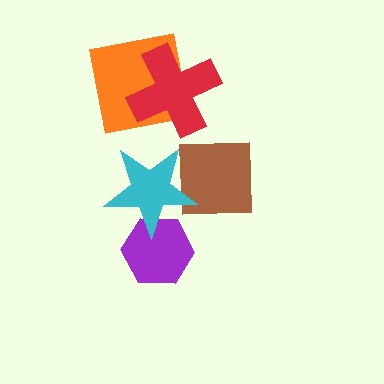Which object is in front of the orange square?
The red cross is in front of the orange square.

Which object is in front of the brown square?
The cyan star is in front of the brown square.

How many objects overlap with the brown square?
1 object overlaps with the brown square.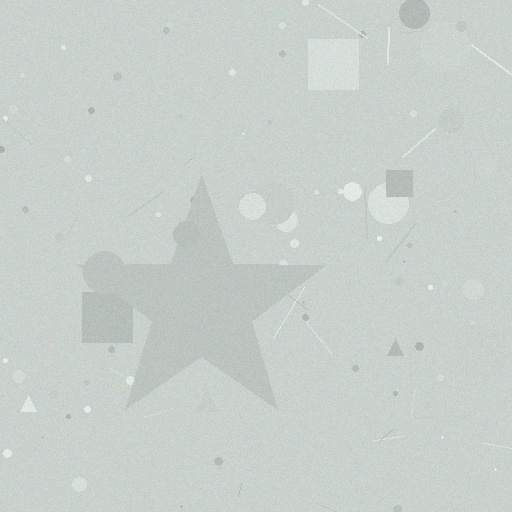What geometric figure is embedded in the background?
A star is embedded in the background.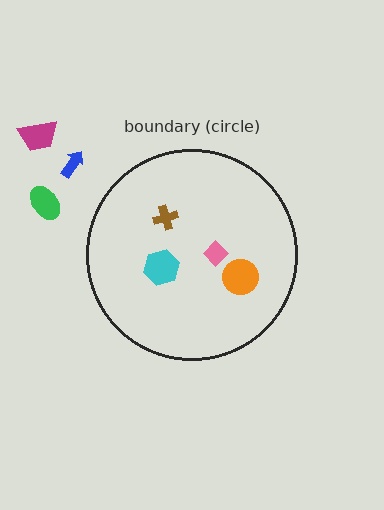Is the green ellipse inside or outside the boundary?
Outside.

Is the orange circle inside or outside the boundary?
Inside.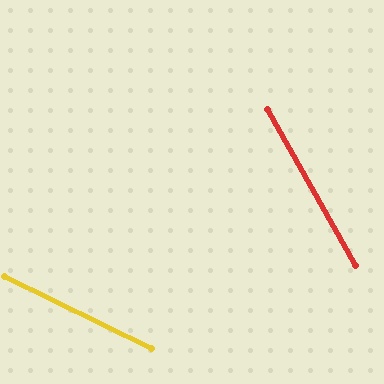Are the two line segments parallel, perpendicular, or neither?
Neither parallel nor perpendicular — they differ by about 34°.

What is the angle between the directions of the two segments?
Approximately 34 degrees.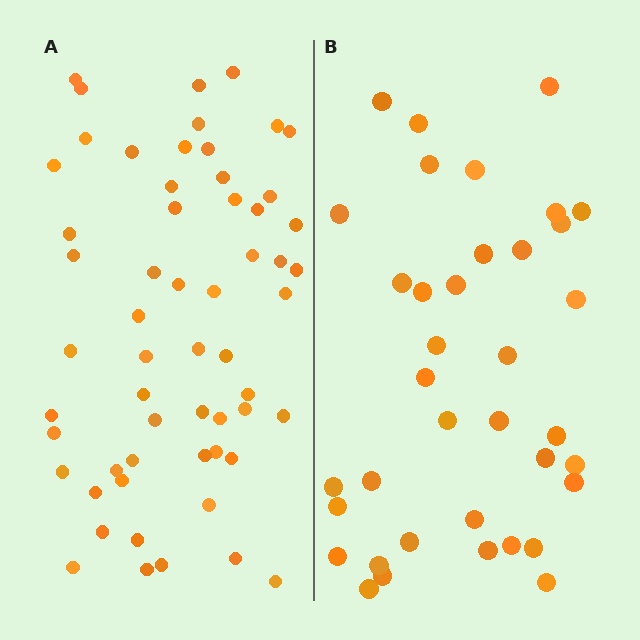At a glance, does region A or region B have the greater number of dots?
Region A (the left region) has more dots.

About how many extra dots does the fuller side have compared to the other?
Region A has approximately 20 more dots than region B.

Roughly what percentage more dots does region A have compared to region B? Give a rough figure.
About 55% more.